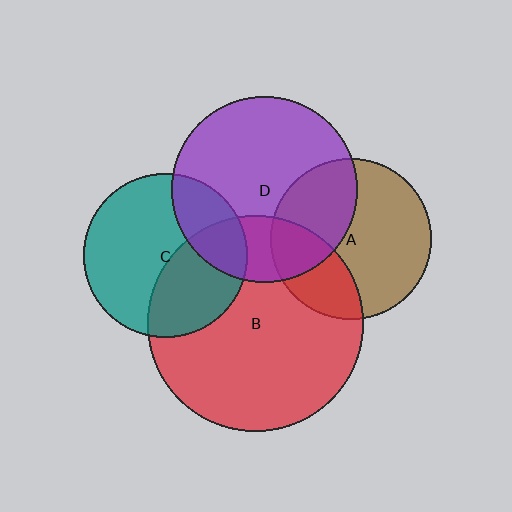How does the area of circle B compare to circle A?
Approximately 1.8 times.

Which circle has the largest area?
Circle B (red).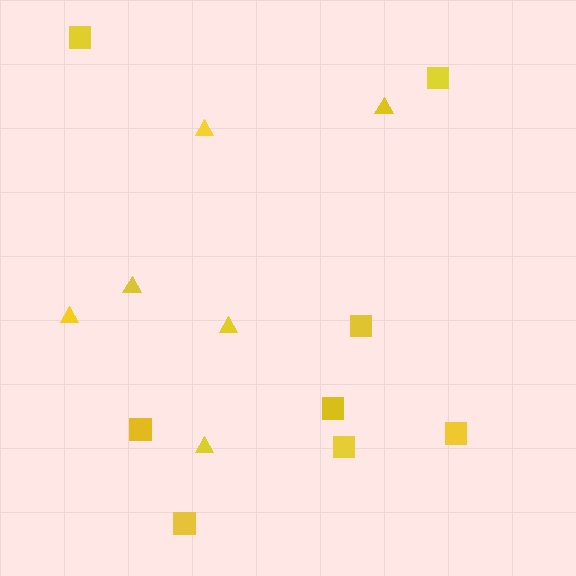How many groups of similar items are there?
There are 2 groups: one group of triangles (6) and one group of squares (8).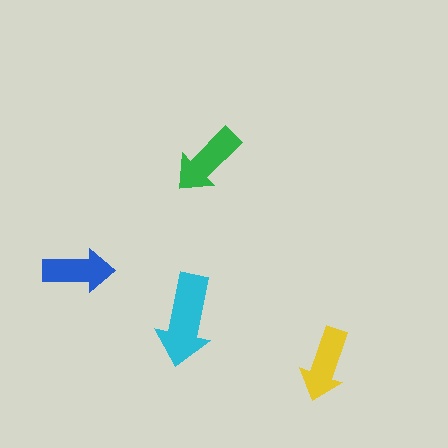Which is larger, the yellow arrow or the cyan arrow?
The cyan one.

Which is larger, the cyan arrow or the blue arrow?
The cyan one.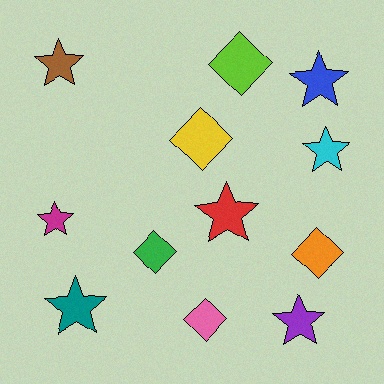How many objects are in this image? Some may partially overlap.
There are 12 objects.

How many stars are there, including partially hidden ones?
There are 7 stars.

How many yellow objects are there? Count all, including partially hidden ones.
There is 1 yellow object.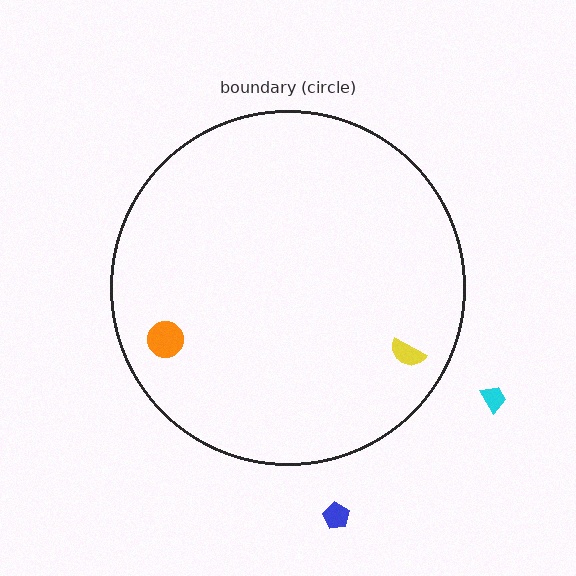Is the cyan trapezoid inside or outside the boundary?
Outside.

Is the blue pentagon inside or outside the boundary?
Outside.